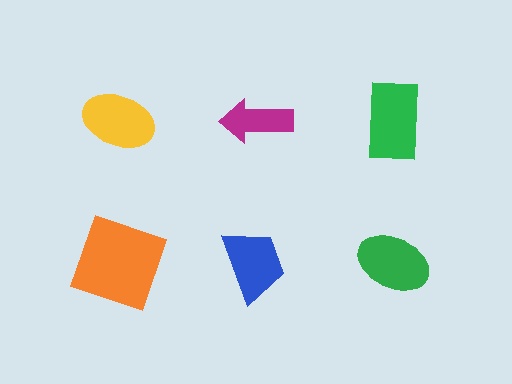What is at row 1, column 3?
A green rectangle.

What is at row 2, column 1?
An orange square.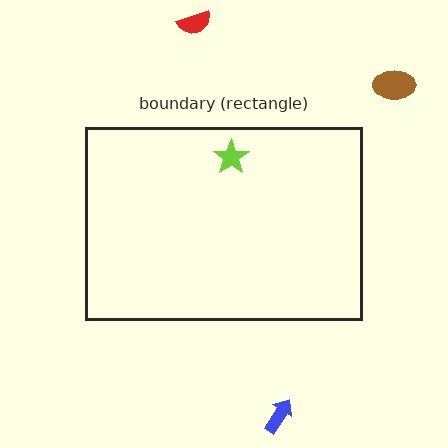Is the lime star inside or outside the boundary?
Inside.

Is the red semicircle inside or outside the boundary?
Outside.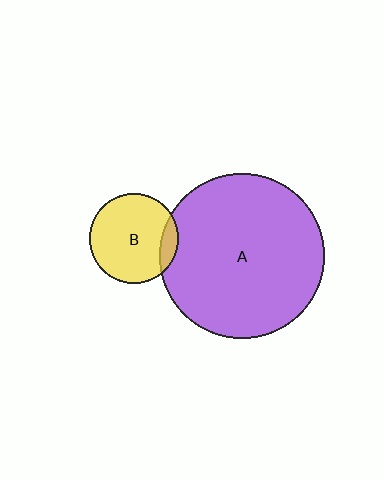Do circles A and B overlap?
Yes.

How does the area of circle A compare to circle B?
Approximately 3.4 times.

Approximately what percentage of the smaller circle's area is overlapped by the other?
Approximately 10%.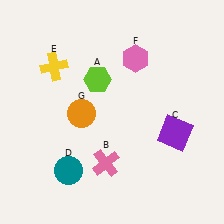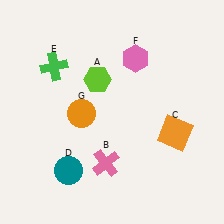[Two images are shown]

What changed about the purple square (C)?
In Image 1, C is purple. In Image 2, it changed to orange.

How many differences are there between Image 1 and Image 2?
There are 2 differences between the two images.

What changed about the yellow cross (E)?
In Image 1, E is yellow. In Image 2, it changed to green.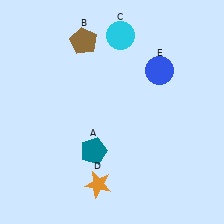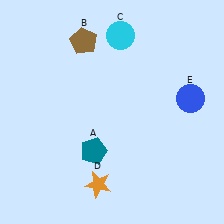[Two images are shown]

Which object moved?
The blue circle (E) moved right.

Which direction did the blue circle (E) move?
The blue circle (E) moved right.